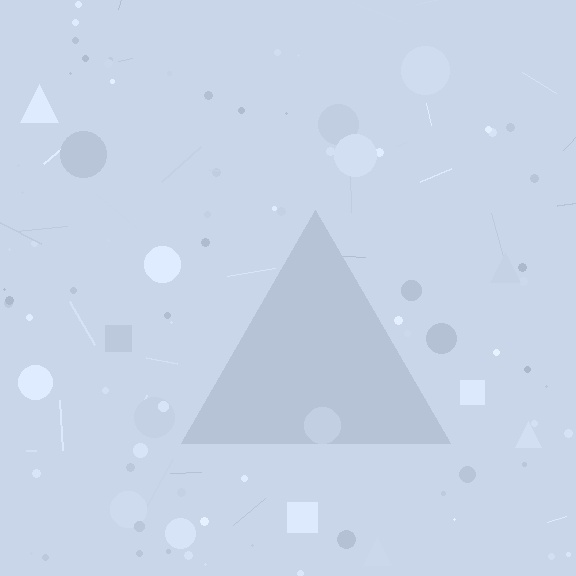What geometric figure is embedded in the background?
A triangle is embedded in the background.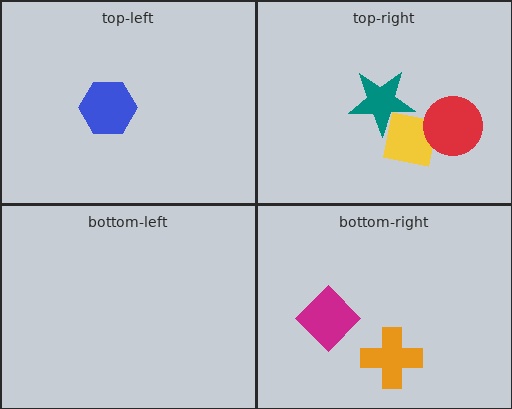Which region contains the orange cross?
The bottom-right region.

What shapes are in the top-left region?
The blue hexagon.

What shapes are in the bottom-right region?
The orange cross, the magenta diamond.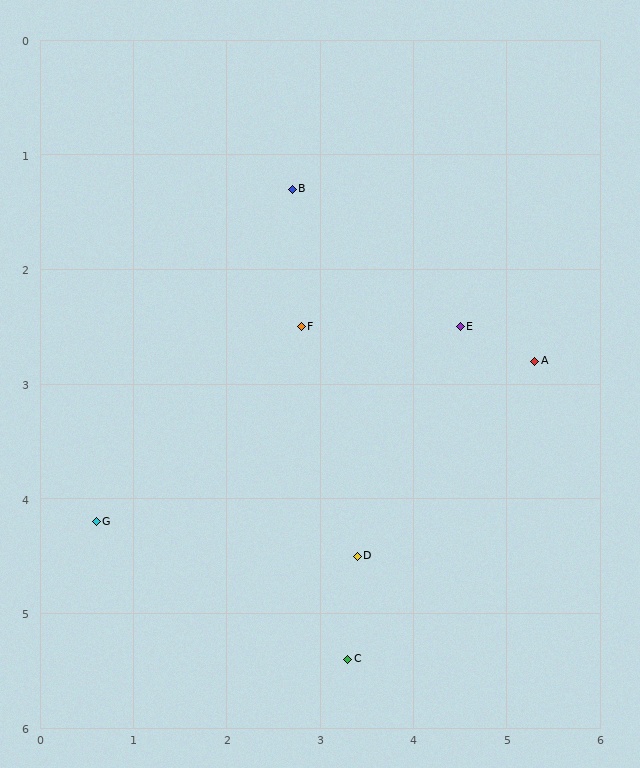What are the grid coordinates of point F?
Point F is at approximately (2.8, 2.5).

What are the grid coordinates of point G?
Point G is at approximately (0.6, 4.2).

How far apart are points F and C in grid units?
Points F and C are about 2.9 grid units apart.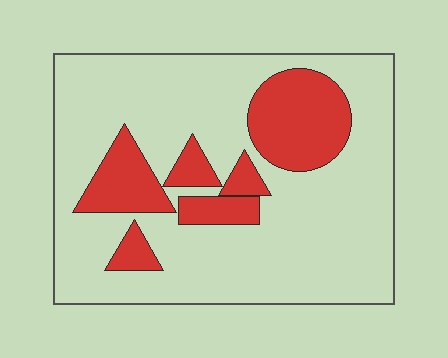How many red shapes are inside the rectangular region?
6.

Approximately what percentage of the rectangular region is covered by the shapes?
Approximately 25%.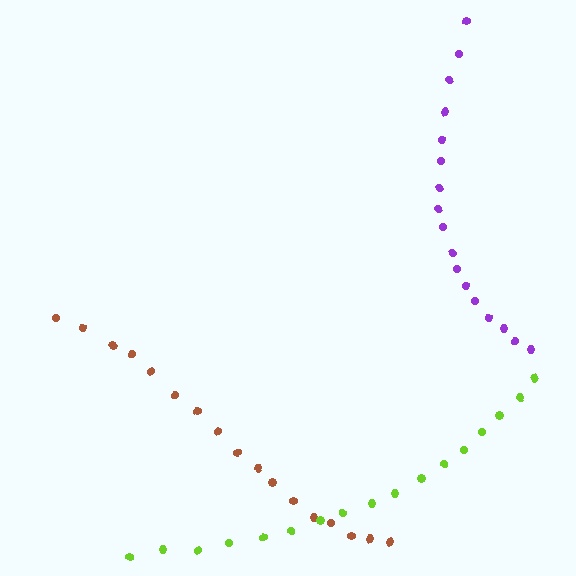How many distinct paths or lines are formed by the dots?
There are 3 distinct paths.